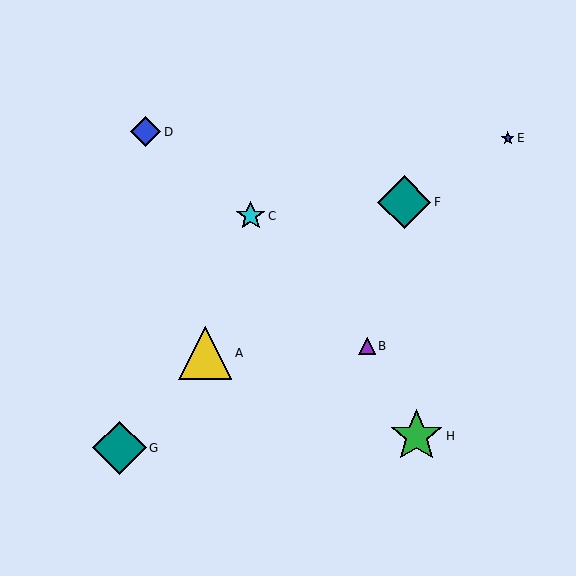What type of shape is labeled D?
Shape D is a blue diamond.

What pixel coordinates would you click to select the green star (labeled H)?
Click at (416, 436) to select the green star H.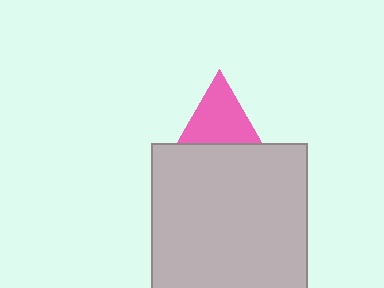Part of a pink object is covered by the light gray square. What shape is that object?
It is a triangle.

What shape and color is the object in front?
The object in front is a light gray square.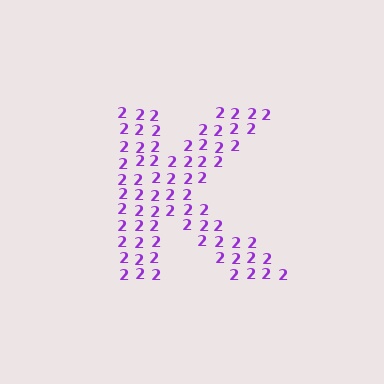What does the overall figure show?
The overall figure shows the letter K.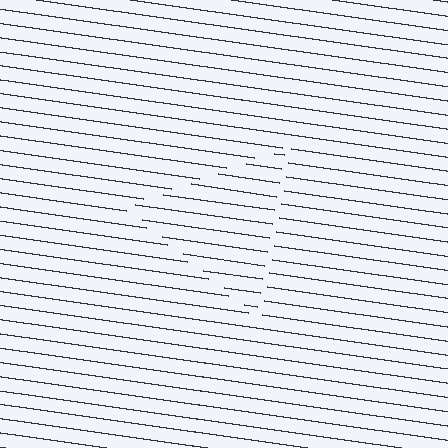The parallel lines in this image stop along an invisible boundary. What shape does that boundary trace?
An illusory triangle. The interior of the shape contains the same grating, shifted by half a period — the contour is defined by the phase discontinuity where line-ends from the inner and outer gratings abut.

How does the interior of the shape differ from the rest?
The interior of the shape contains the same grating, shifted by half a period — the contour is defined by the phase discontinuity where line-ends from the inner and outer gratings abut.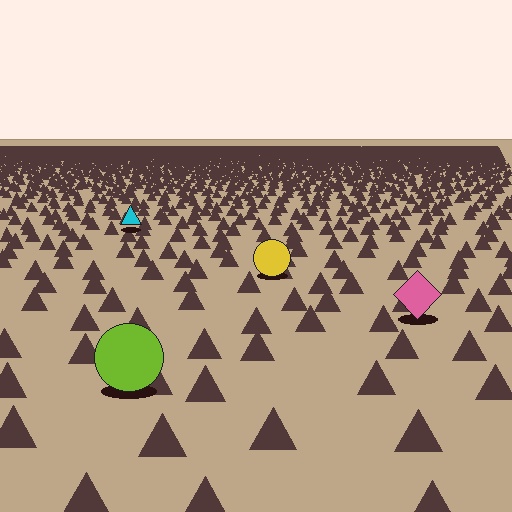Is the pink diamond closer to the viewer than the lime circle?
No. The lime circle is closer — you can tell from the texture gradient: the ground texture is coarser near it.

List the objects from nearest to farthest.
From nearest to farthest: the lime circle, the pink diamond, the yellow circle, the cyan triangle.